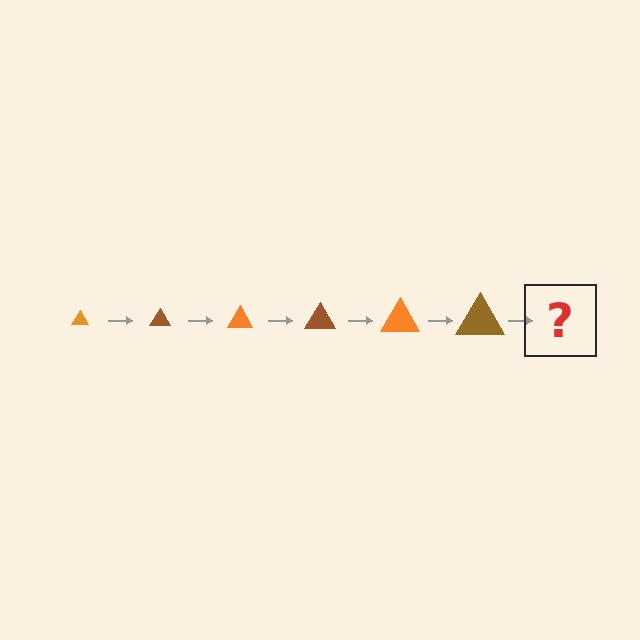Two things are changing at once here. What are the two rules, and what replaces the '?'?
The two rules are that the triangle grows larger each step and the color cycles through orange and brown. The '?' should be an orange triangle, larger than the previous one.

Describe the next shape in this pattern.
It should be an orange triangle, larger than the previous one.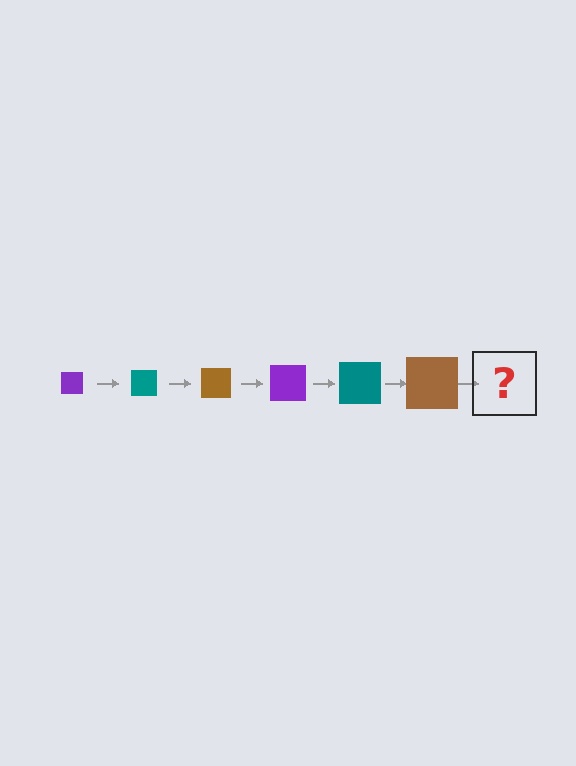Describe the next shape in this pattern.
It should be a purple square, larger than the previous one.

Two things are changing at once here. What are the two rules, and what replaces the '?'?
The two rules are that the square grows larger each step and the color cycles through purple, teal, and brown. The '?' should be a purple square, larger than the previous one.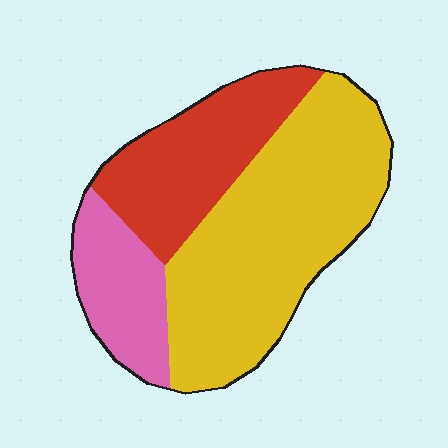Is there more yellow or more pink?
Yellow.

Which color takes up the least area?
Pink, at roughly 20%.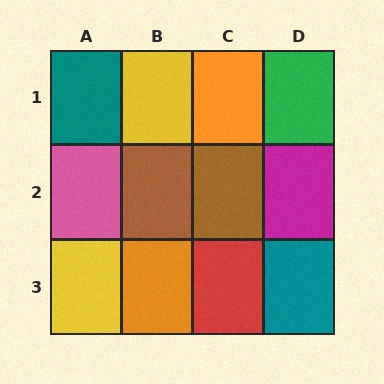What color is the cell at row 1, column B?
Yellow.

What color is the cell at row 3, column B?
Orange.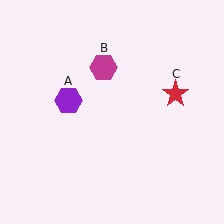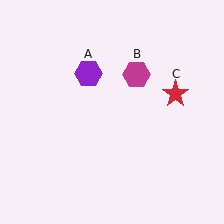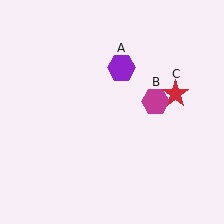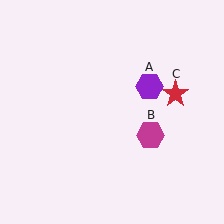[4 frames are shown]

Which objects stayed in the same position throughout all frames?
Red star (object C) remained stationary.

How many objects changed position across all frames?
2 objects changed position: purple hexagon (object A), magenta hexagon (object B).